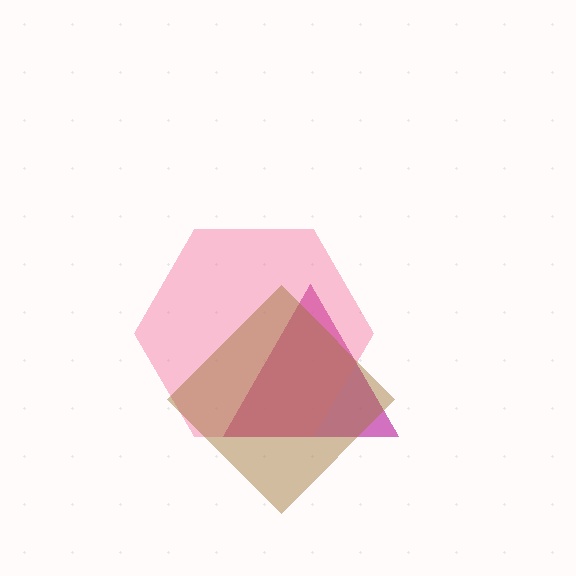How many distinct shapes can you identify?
There are 3 distinct shapes: a magenta triangle, a pink hexagon, a brown diamond.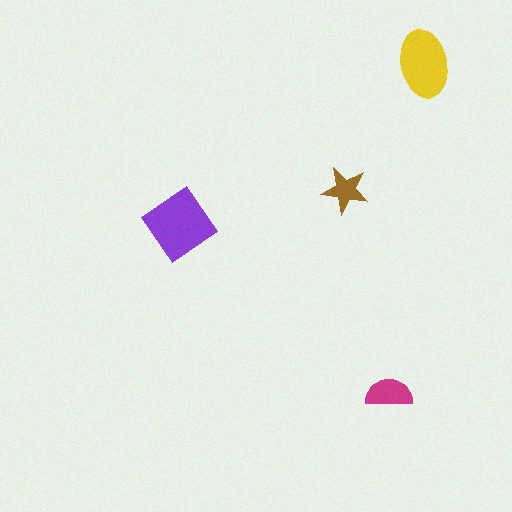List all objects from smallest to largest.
The brown star, the magenta semicircle, the yellow ellipse, the purple diamond.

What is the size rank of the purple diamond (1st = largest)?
1st.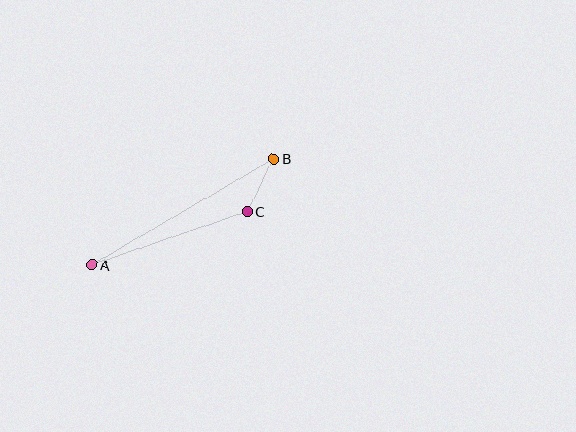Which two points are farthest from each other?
Points A and B are farthest from each other.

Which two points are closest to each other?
Points B and C are closest to each other.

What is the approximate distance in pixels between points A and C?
The distance between A and C is approximately 164 pixels.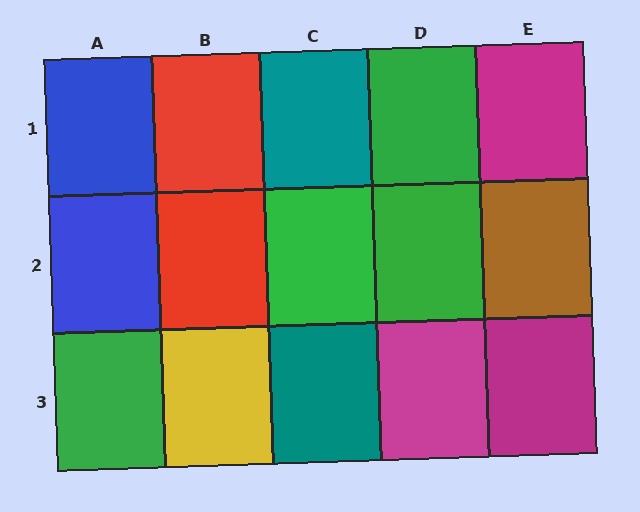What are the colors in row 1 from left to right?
Blue, red, teal, green, magenta.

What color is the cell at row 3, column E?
Magenta.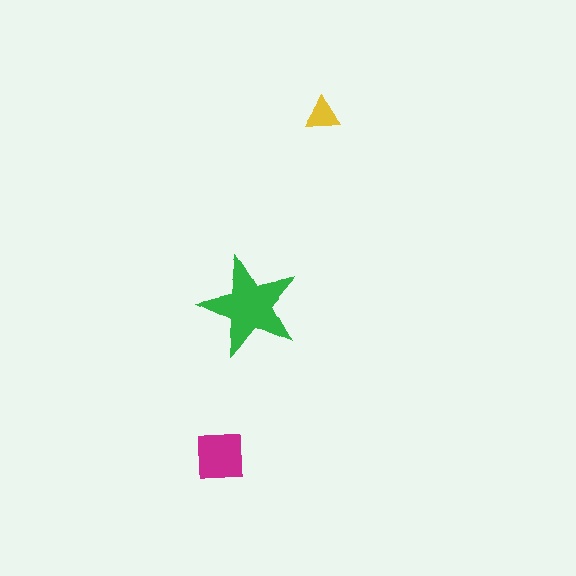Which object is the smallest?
The yellow triangle.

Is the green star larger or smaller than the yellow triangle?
Larger.